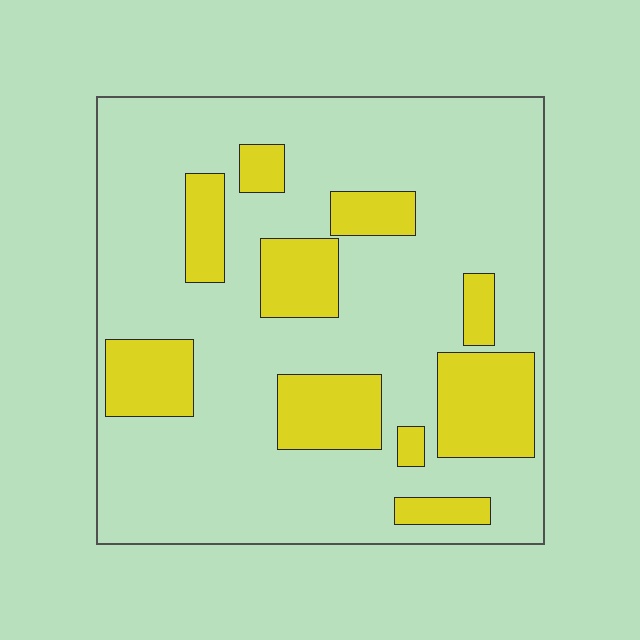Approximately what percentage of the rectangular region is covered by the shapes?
Approximately 25%.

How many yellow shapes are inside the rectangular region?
10.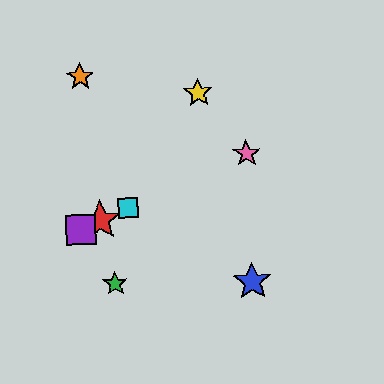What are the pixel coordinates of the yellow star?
The yellow star is at (198, 93).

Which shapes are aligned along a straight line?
The red star, the purple square, the cyan square, the pink star are aligned along a straight line.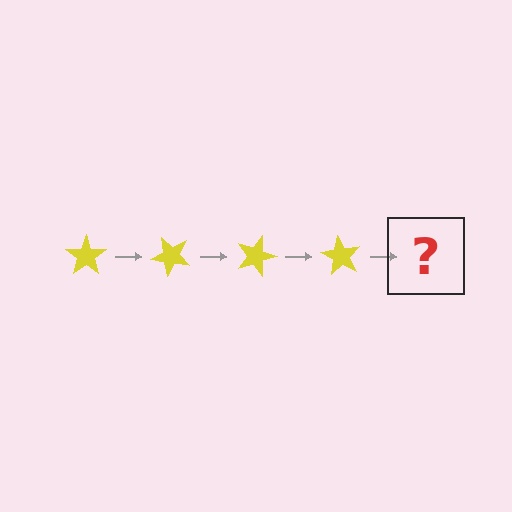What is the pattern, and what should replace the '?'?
The pattern is that the star rotates 45 degrees each step. The '?' should be a yellow star rotated 180 degrees.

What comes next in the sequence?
The next element should be a yellow star rotated 180 degrees.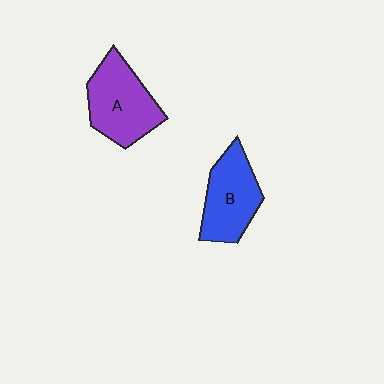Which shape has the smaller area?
Shape B (blue).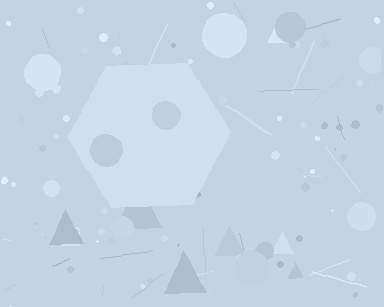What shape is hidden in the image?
A hexagon is hidden in the image.